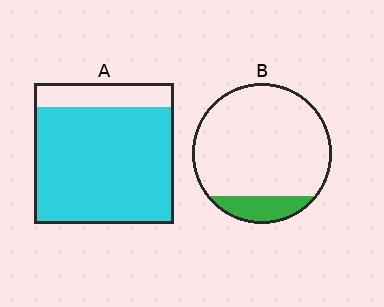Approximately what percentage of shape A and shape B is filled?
A is approximately 85% and B is approximately 15%.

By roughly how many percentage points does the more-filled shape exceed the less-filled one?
By roughly 70 percentage points (A over B).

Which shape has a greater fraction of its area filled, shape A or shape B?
Shape A.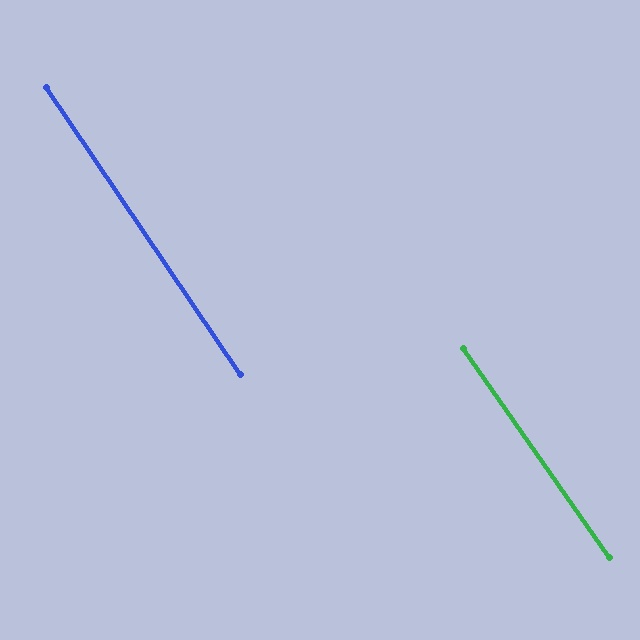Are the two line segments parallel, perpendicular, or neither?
Parallel — their directions differ by only 0.9°.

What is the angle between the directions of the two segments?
Approximately 1 degree.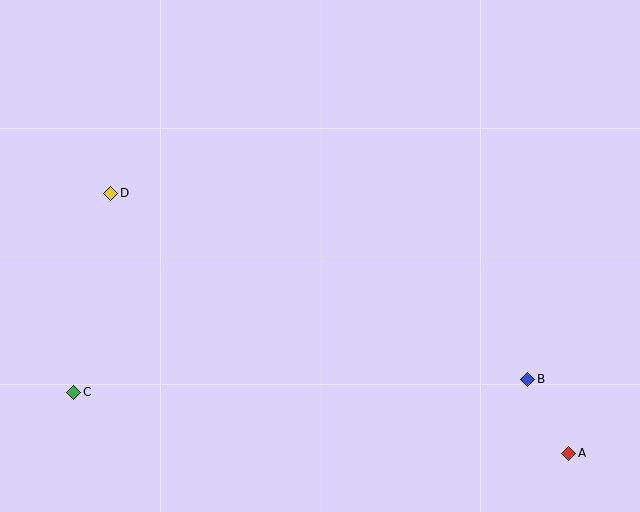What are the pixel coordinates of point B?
Point B is at (528, 379).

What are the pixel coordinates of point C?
Point C is at (74, 392).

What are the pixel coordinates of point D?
Point D is at (111, 193).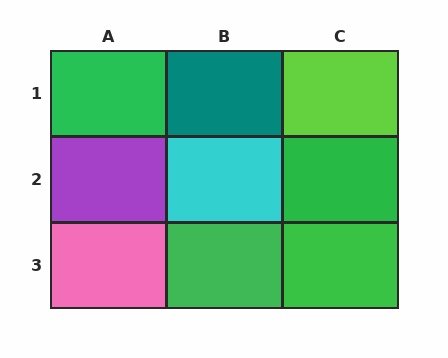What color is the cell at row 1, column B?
Teal.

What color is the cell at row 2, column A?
Purple.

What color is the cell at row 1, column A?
Green.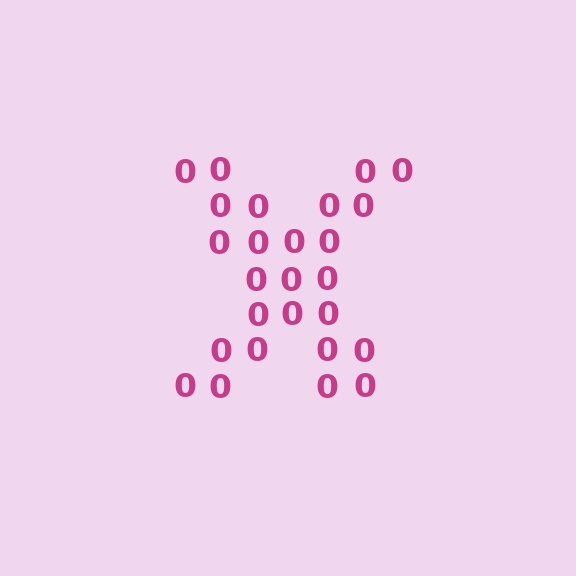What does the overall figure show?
The overall figure shows the letter X.